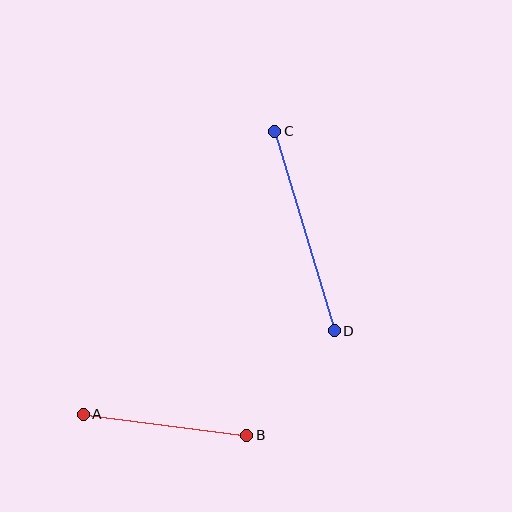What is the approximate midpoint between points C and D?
The midpoint is at approximately (305, 231) pixels.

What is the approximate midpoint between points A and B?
The midpoint is at approximately (165, 425) pixels.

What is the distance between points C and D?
The distance is approximately 208 pixels.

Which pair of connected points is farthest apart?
Points C and D are farthest apart.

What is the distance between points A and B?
The distance is approximately 165 pixels.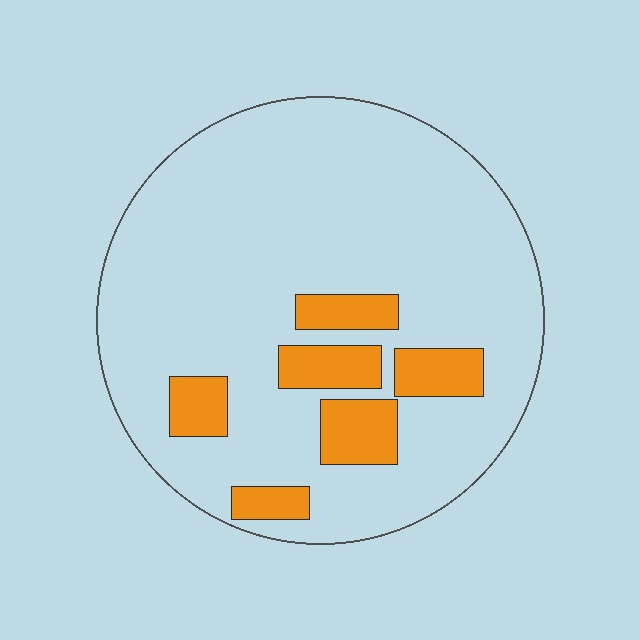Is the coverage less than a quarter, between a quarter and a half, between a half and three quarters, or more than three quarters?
Less than a quarter.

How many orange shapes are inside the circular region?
6.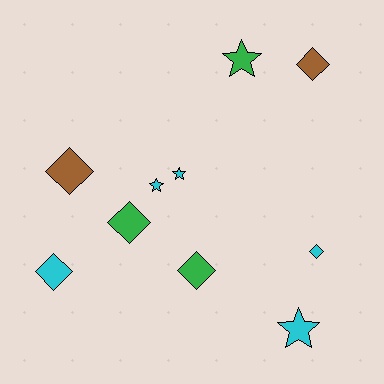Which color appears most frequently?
Cyan, with 5 objects.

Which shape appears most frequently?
Diamond, with 6 objects.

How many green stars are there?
There is 1 green star.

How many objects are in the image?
There are 10 objects.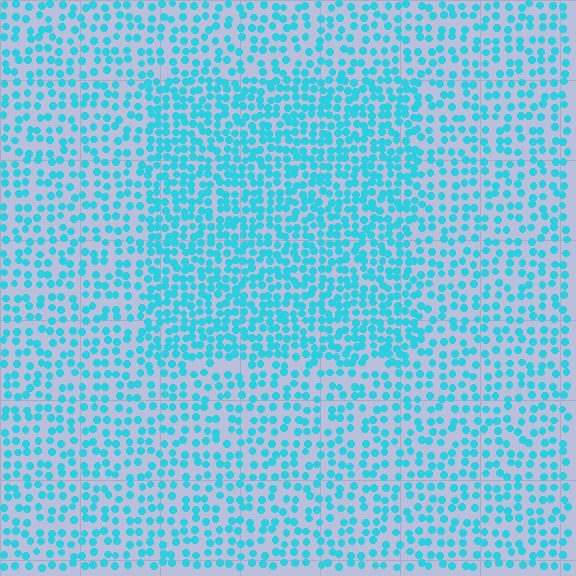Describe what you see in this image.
The image contains small cyan elements arranged at two different densities. A rectangle-shaped region is visible where the elements are more densely packed than the surrounding area.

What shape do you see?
I see a rectangle.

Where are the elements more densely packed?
The elements are more densely packed inside the rectangle boundary.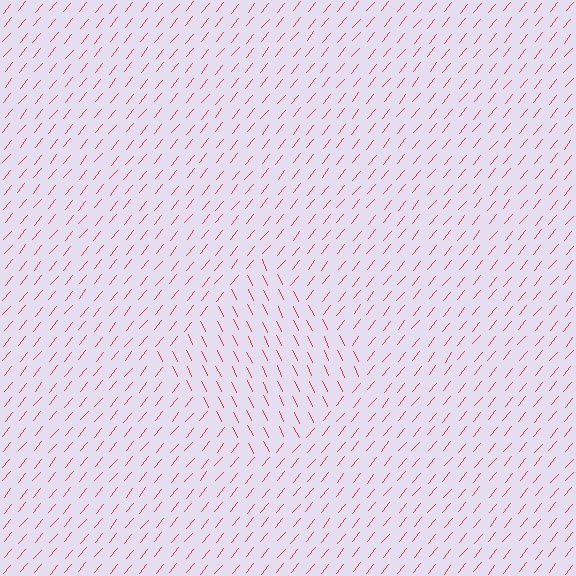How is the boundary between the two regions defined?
The boundary is defined purely by a change in line orientation (approximately 65 degrees difference). All lines are the same color and thickness.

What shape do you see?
I see a diamond.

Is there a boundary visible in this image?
Yes, there is a texture boundary formed by a change in line orientation.